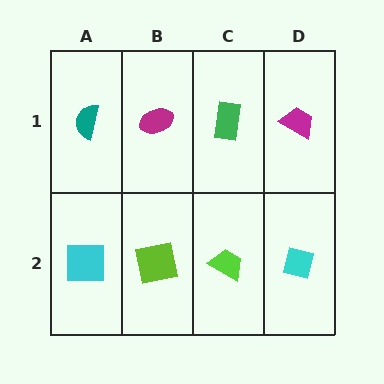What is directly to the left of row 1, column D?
A green rectangle.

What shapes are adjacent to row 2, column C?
A green rectangle (row 1, column C), a lime square (row 2, column B), a cyan square (row 2, column D).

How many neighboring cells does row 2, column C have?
3.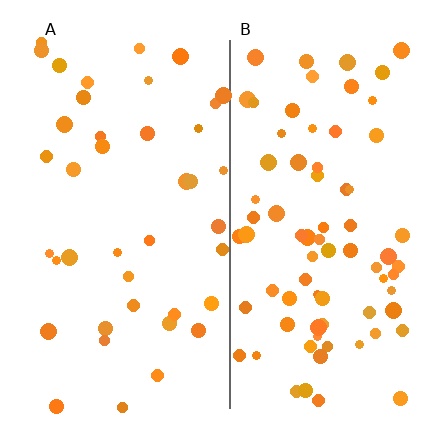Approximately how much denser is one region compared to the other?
Approximately 1.8× — region B over region A.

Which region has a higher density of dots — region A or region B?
B (the right).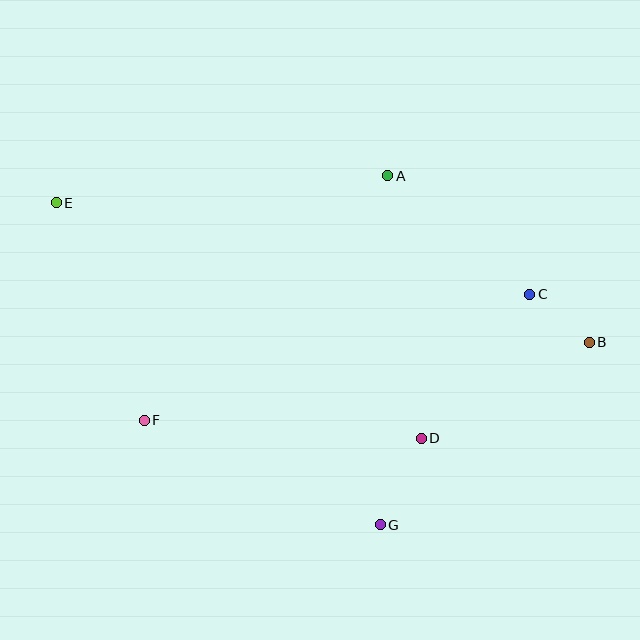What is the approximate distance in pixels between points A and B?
The distance between A and B is approximately 261 pixels.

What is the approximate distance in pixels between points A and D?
The distance between A and D is approximately 265 pixels.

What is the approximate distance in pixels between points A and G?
The distance between A and G is approximately 349 pixels.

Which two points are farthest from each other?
Points B and E are farthest from each other.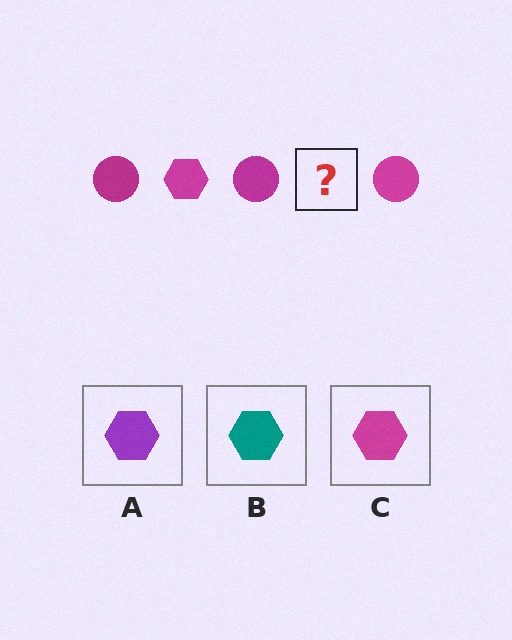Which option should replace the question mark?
Option C.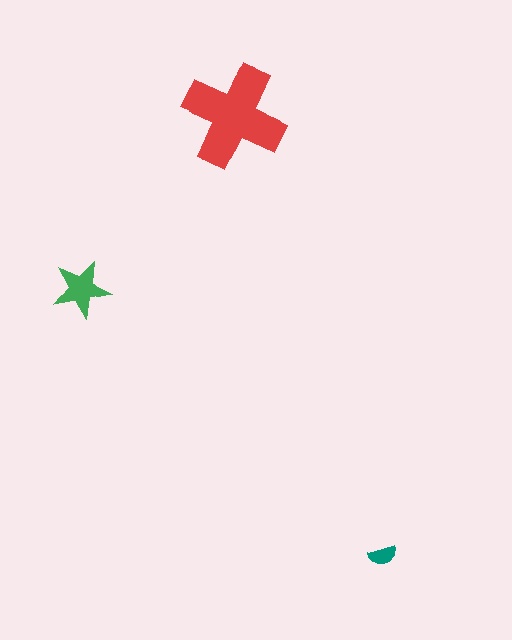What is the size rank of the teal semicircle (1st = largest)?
3rd.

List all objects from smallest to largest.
The teal semicircle, the green star, the red cross.